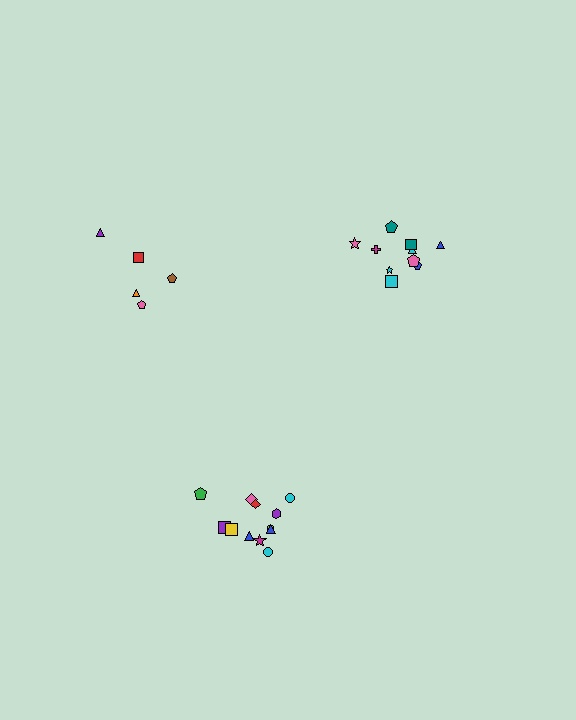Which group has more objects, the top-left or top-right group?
The top-right group.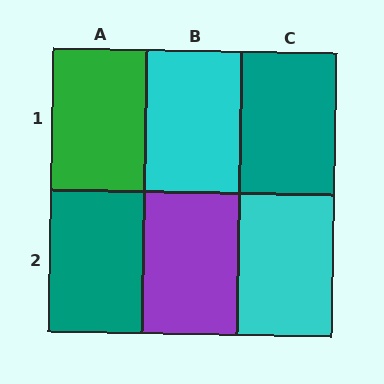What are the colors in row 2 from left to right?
Teal, purple, cyan.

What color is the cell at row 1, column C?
Teal.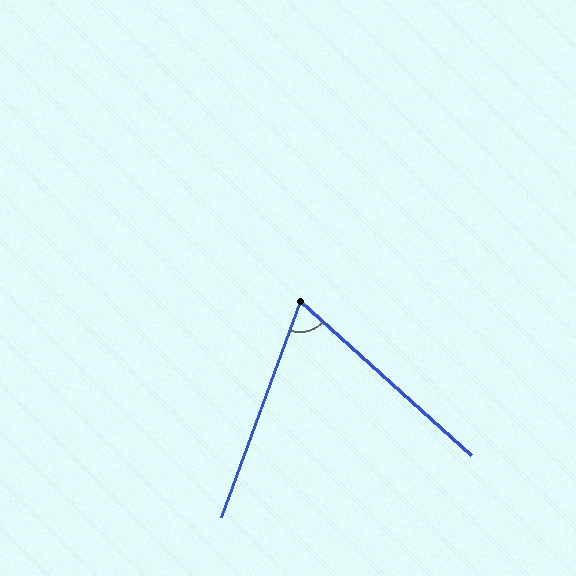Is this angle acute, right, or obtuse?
It is acute.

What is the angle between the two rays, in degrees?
Approximately 68 degrees.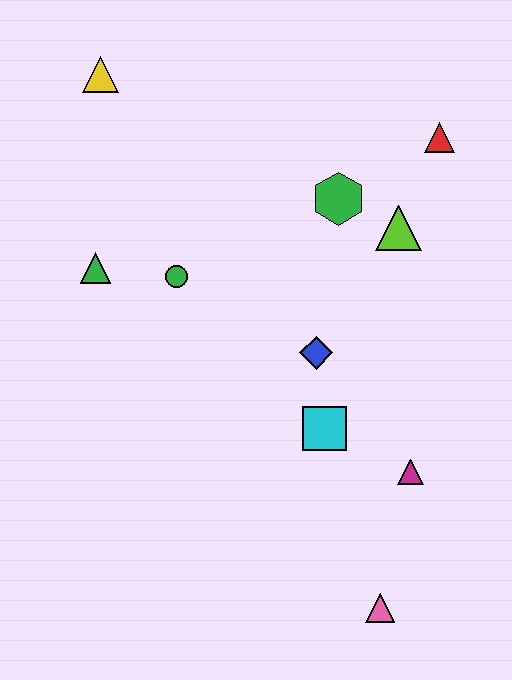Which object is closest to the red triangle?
The lime triangle is closest to the red triangle.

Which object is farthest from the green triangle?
The pink triangle is farthest from the green triangle.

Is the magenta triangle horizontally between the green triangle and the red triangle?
Yes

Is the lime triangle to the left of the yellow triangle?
No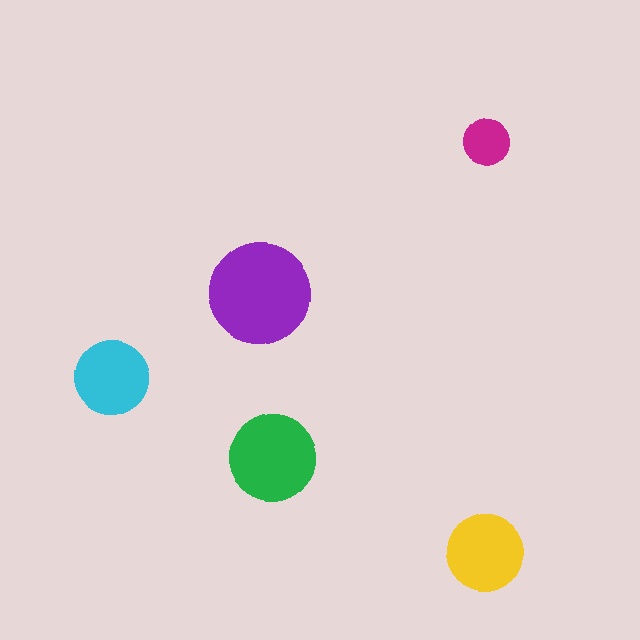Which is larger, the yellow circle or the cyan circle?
The yellow one.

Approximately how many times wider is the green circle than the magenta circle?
About 2 times wider.